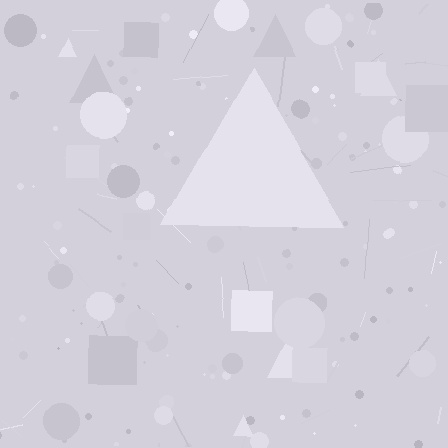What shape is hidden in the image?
A triangle is hidden in the image.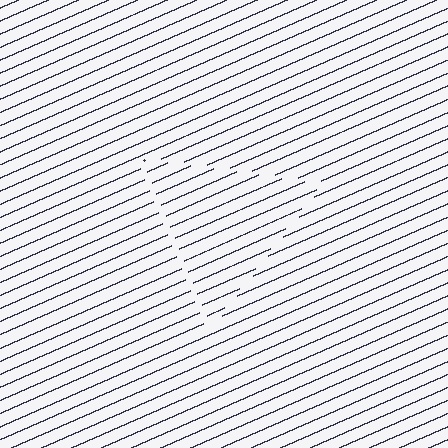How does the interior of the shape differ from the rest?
The interior of the shape contains the same grating, shifted by half a period — the contour is defined by the phase discontinuity where line-ends from the inner and outer gratings abut.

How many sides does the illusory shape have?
3 sides — the line-ends trace a triangle.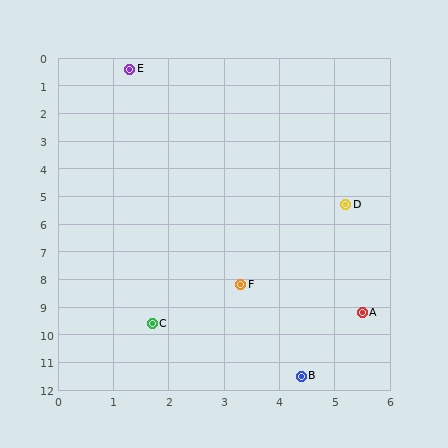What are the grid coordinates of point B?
Point B is at approximately (4.4, 11.5).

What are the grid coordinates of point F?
Point F is at approximately (3.3, 8.2).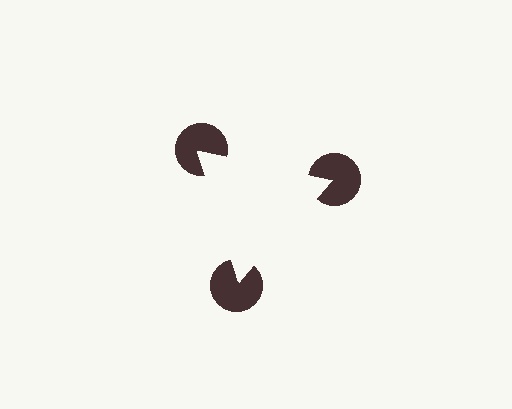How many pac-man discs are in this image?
There are 3 — one at each vertex of the illusory triangle.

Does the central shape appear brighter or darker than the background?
It typically appears slightly brighter than the background, even though no actual brightness change is drawn.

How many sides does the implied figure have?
3 sides.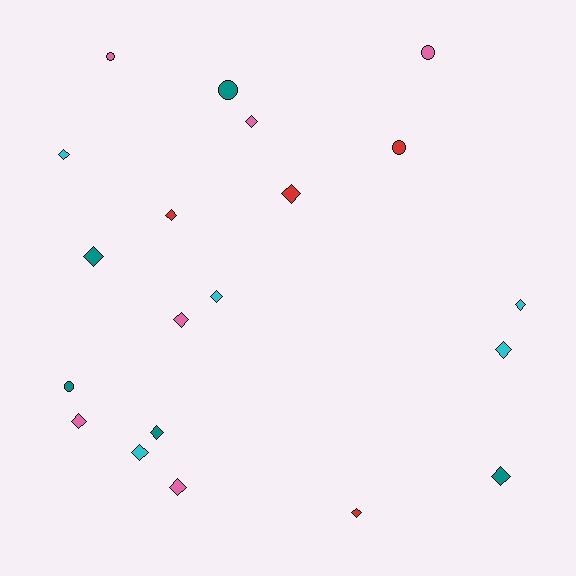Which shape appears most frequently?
Diamond, with 15 objects.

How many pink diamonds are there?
There are 4 pink diamonds.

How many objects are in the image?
There are 20 objects.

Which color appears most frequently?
Pink, with 6 objects.